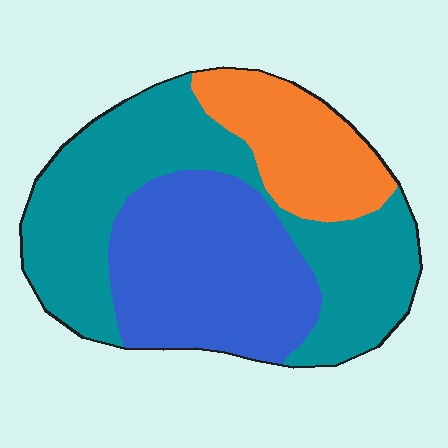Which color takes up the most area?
Teal, at roughly 45%.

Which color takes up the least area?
Orange, at roughly 20%.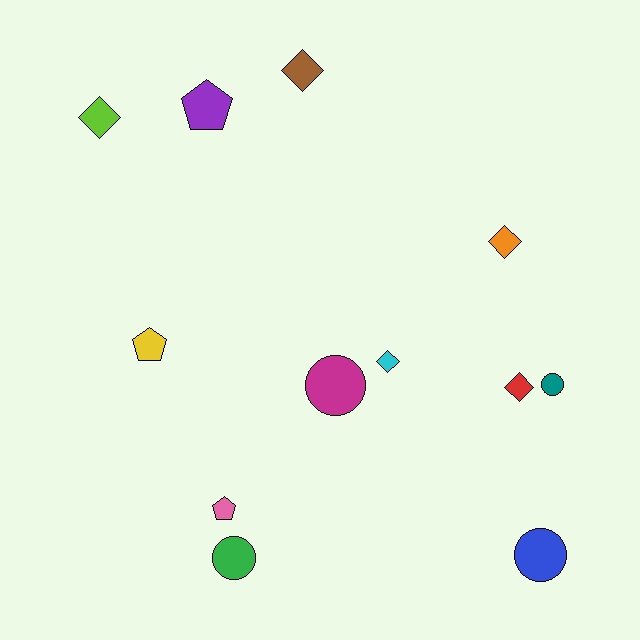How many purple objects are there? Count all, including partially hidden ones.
There is 1 purple object.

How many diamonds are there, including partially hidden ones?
There are 5 diamonds.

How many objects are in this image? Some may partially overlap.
There are 12 objects.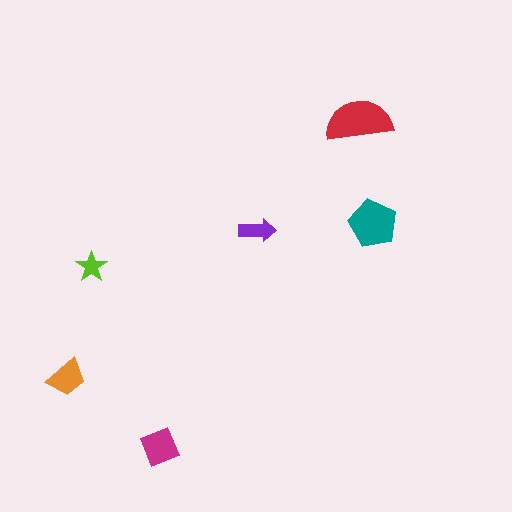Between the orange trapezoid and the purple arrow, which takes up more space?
The orange trapezoid.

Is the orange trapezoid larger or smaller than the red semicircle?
Smaller.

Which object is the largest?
The red semicircle.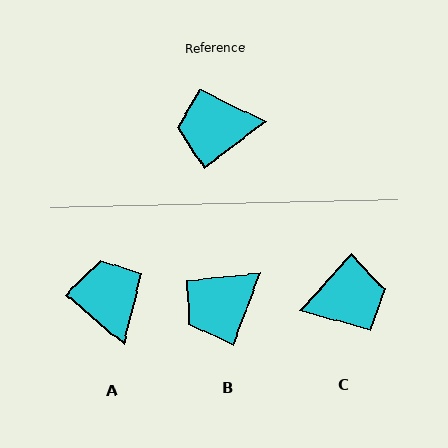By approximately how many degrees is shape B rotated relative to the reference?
Approximately 31 degrees counter-clockwise.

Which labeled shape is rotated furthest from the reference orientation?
C, about 170 degrees away.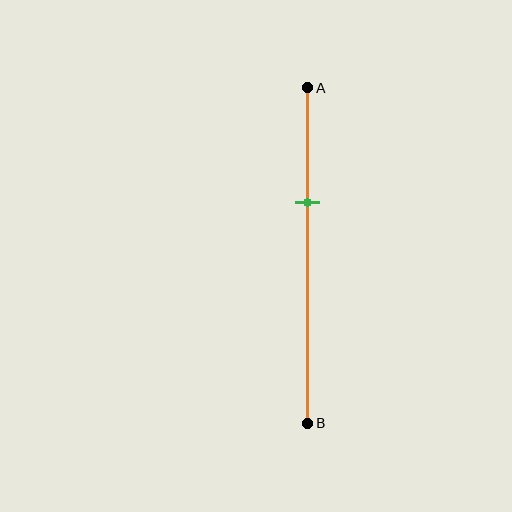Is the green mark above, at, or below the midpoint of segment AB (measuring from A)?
The green mark is above the midpoint of segment AB.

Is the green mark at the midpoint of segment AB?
No, the mark is at about 35% from A, not at the 50% midpoint.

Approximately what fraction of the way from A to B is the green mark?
The green mark is approximately 35% of the way from A to B.